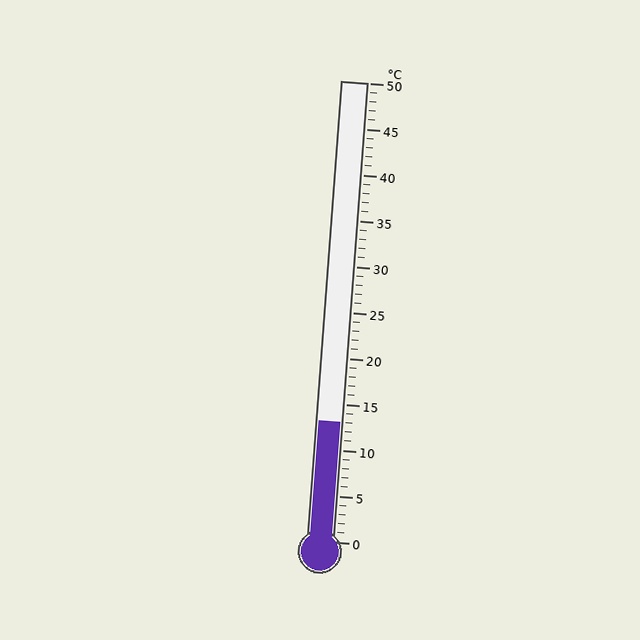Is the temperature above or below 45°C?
The temperature is below 45°C.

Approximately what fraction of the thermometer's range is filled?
The thermometer is filled to approximately 25% of its range.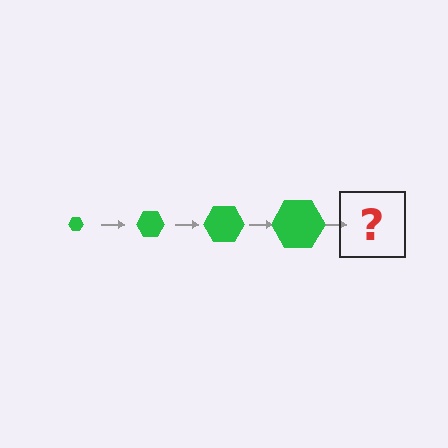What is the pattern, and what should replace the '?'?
The pattern is that the hexagon gets progressively larger each step. The '?' should be a green hexagon, larger than the previous one.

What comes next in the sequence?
The next element should be a green hexagon, larger than the previous one.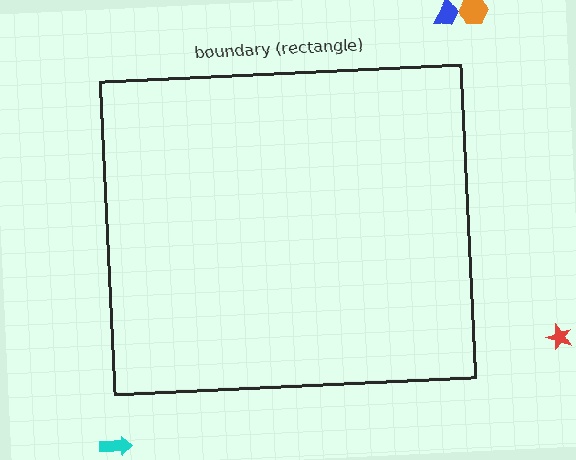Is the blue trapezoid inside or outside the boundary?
Outside.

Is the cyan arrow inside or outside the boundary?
Outside.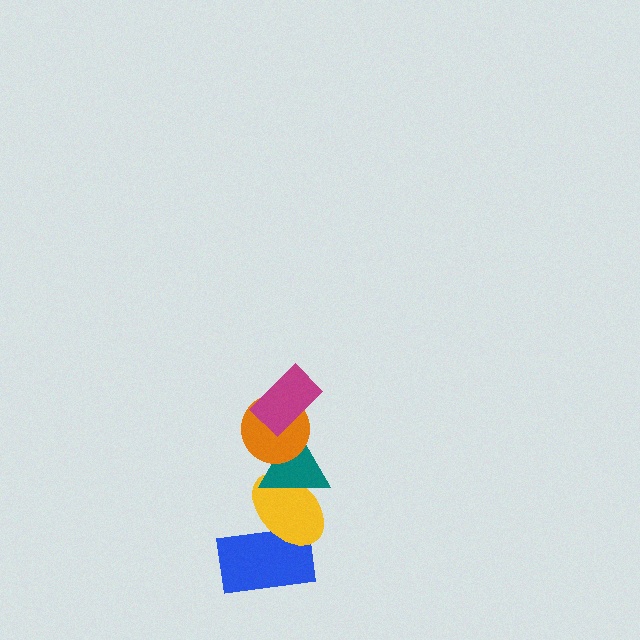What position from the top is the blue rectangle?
The blue rectangle is 5th from the top.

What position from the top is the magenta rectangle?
The magenta rectangle is 1st from the top.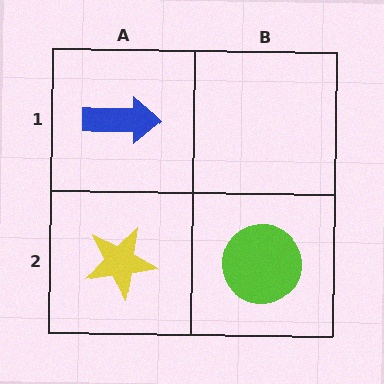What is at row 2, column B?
A lime circle.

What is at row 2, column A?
A yellow star.